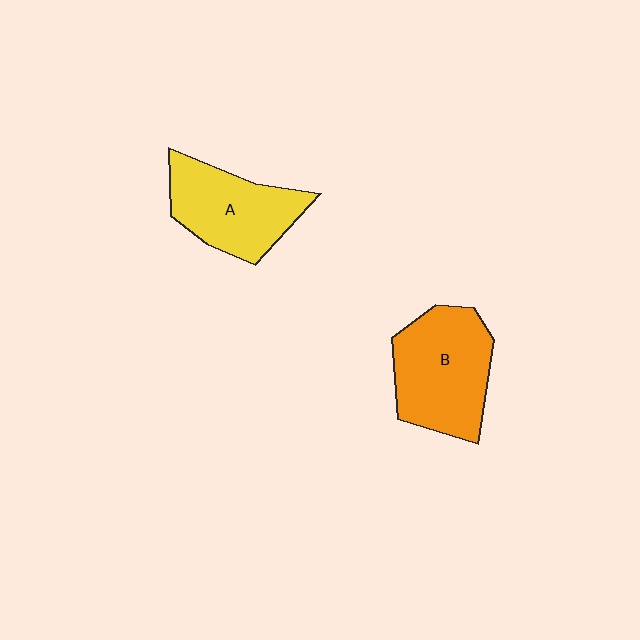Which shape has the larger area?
Shape B (orange).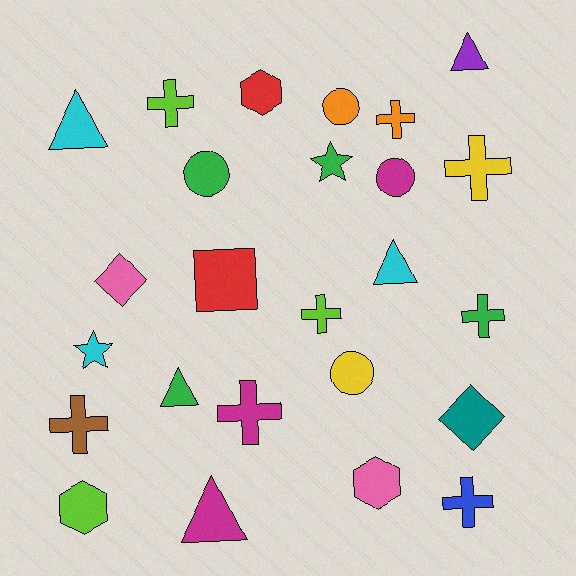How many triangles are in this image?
There are 5 triangles.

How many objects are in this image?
There are 25 objects.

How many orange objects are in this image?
There are 2 orange objects.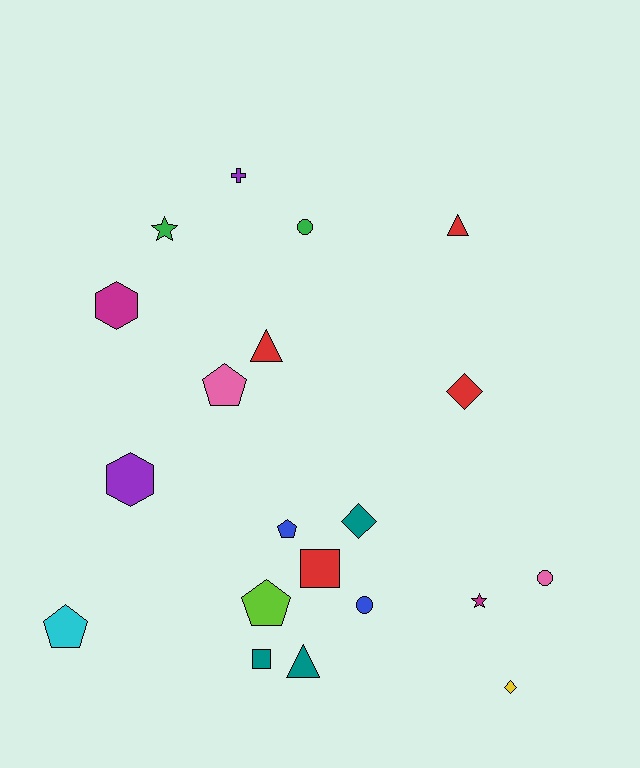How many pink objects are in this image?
There are 2 pink objects.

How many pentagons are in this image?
There are 4 pentagons.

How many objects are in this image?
There are 20 objects.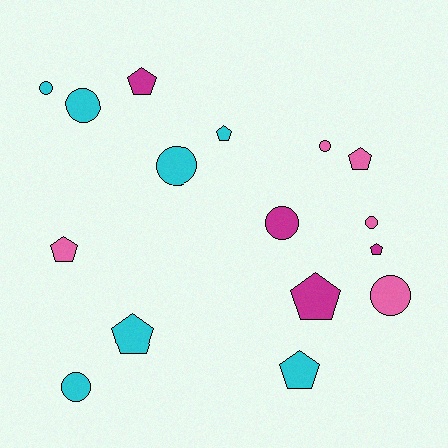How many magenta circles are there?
There is 1 magenta circle.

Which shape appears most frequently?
Circle, with 8 objects.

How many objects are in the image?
There are 16 objects.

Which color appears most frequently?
Cyan, with 7 objects.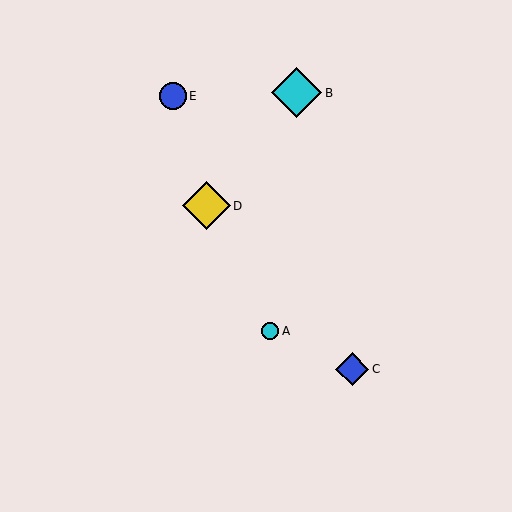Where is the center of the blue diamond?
The center of the blue diamond is at (352, 369).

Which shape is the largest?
The cyan diamond (labeled B) is the largest.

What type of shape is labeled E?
Shape E is a blue circle.